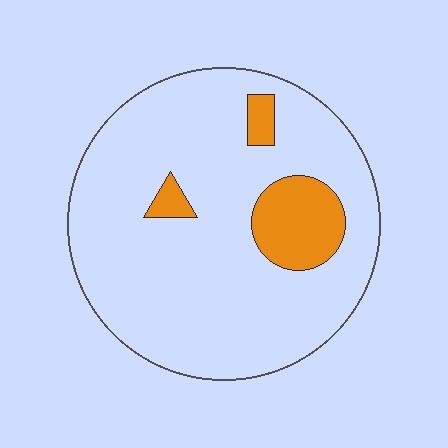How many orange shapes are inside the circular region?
3.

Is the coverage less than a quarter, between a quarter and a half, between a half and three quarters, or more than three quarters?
Less than a quarter.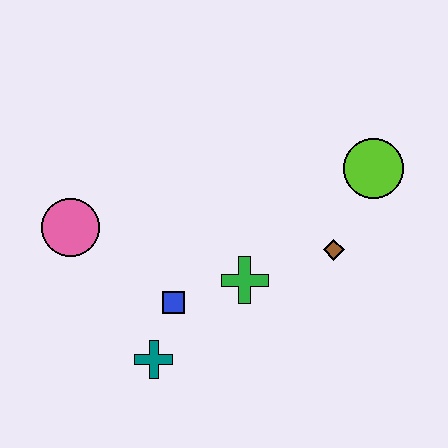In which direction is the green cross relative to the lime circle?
The green cross is to the left of the lime circle.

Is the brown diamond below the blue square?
No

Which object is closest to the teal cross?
The blue square is closest to the teal cross.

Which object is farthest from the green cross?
The pink circle is farthest from the green cross.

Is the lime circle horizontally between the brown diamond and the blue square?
No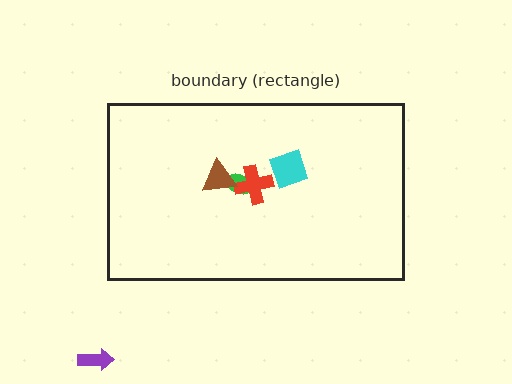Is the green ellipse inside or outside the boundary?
Inside.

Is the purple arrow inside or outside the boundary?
Outside.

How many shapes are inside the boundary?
4 inside, 1 outside.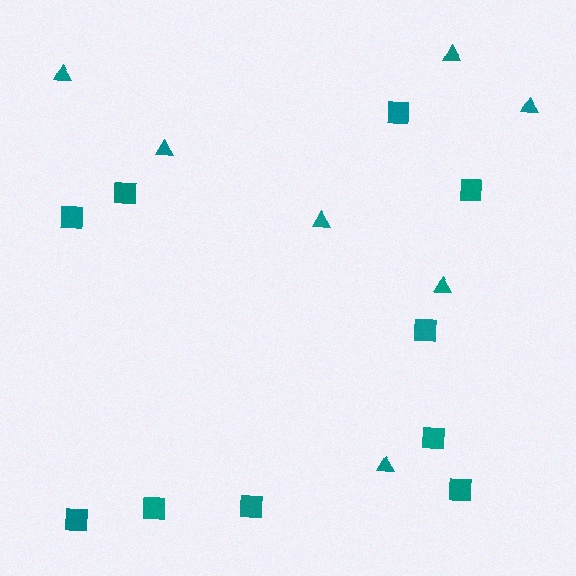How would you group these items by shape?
There are 2 groups: one group of triangles (7) and one group of squares (10).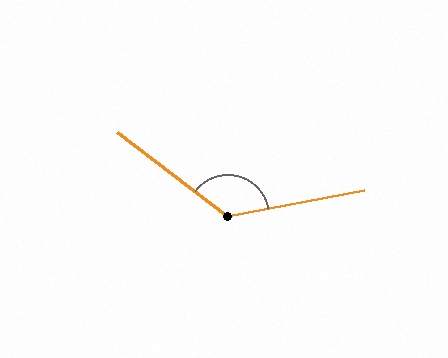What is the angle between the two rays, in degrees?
Approximately 132 degrees.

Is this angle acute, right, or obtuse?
It is obtuse.